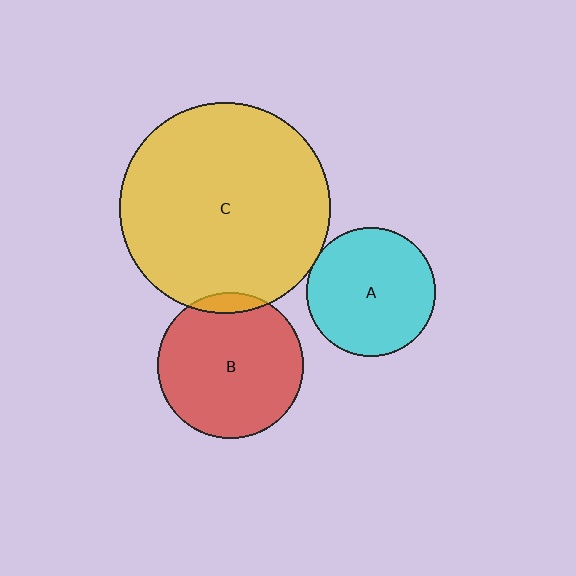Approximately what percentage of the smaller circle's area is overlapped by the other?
Approximately 5%.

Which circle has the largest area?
Circle C (yellow).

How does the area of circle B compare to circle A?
Approximately 1.3 times.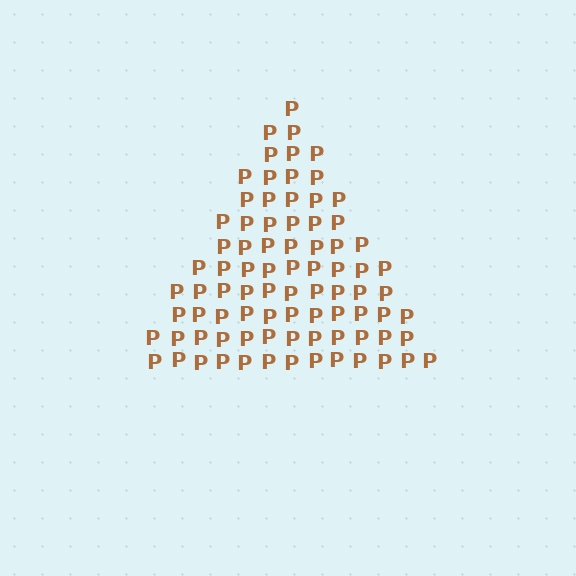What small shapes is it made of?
It is made of small letter P's.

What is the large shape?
The large shape is a triangle.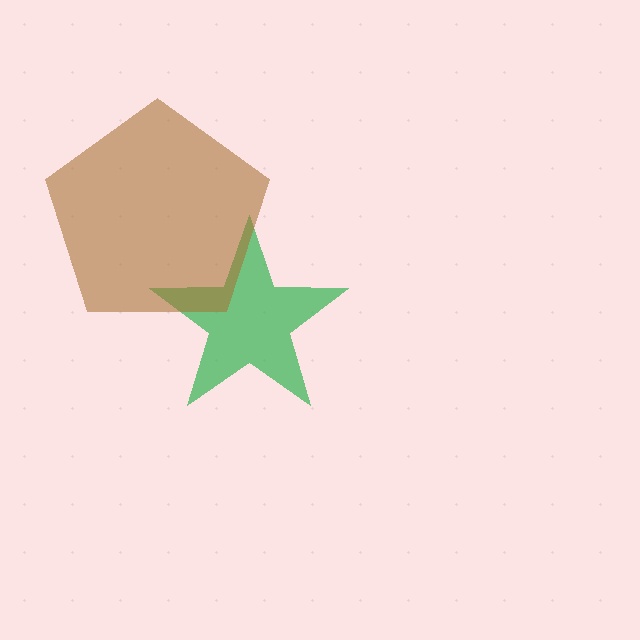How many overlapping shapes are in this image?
There are 2 overlapping shapes in the image.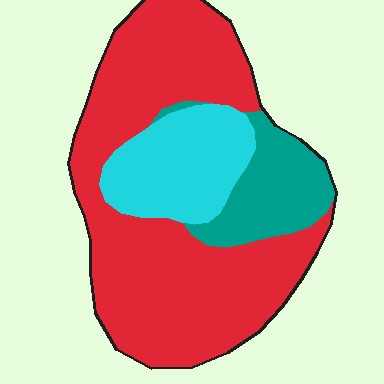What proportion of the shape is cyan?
Cyan covers around 20% of the shape.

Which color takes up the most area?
Red, at roughly 65%.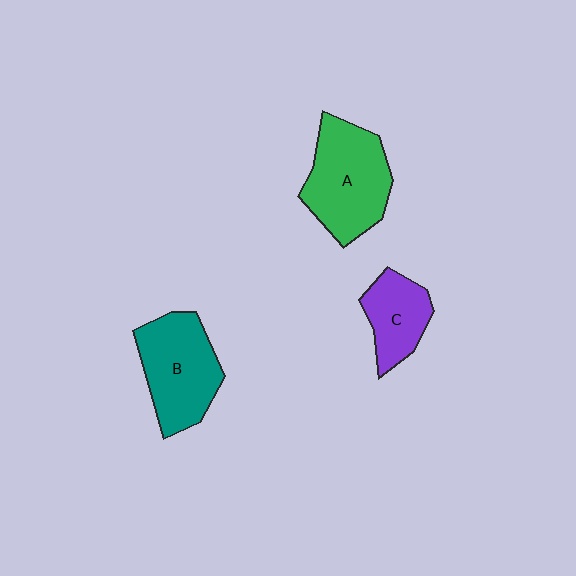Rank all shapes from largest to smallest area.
From largest to smallest: A (green), B (teal), C (purple).